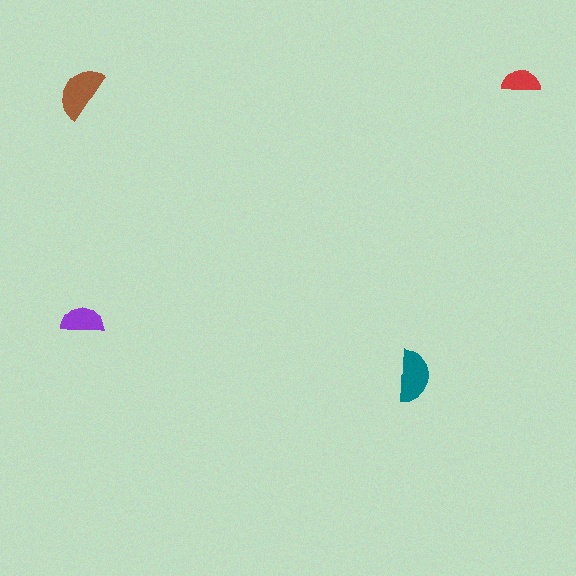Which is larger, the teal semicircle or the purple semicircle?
The teal one.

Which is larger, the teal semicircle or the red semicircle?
The teal one.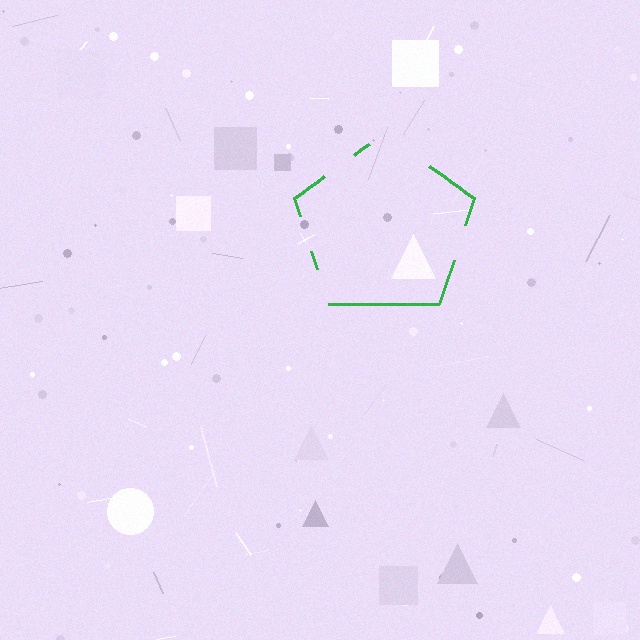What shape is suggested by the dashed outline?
The dashed outline suggests a pentagon.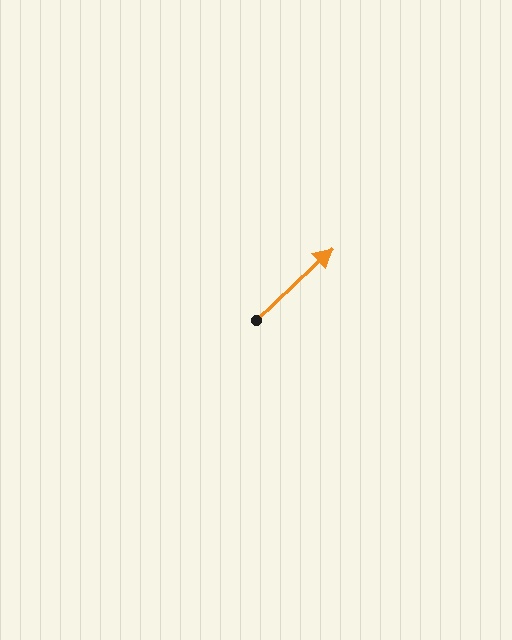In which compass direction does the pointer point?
Northeast.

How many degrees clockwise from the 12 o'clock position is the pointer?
Approximately 47 degrees.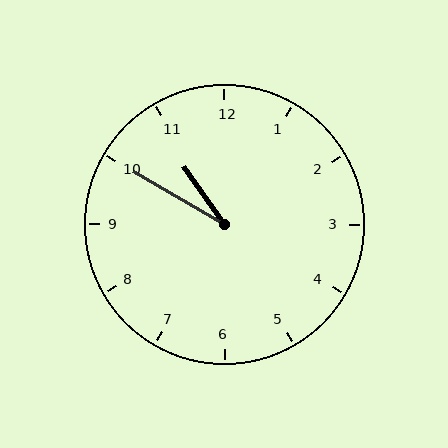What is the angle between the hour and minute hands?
Approximately 25 degrees.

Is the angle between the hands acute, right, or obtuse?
It is acute.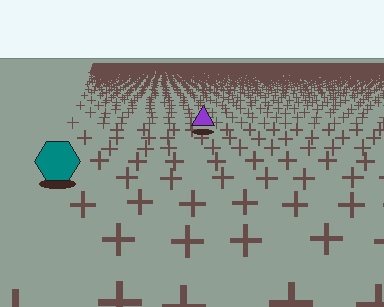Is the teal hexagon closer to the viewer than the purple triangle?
Yes. The teal hexagon is closer — you can tell from the texture gradient: the ground texture is coarser near it.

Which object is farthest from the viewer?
The purple triangle is farthest from the viewer. It appears smaller and the ground texture around it is denser.